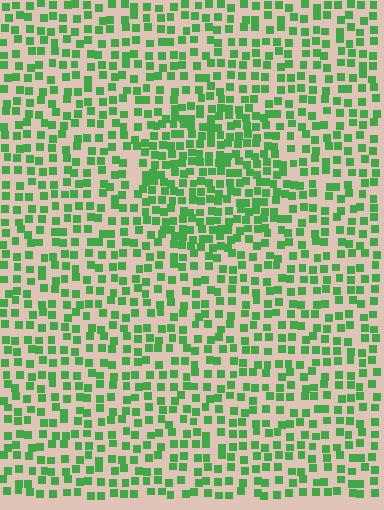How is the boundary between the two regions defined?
The boundary is defined by a change in element density (approximately 1.6x ratio). All elements are the same color, size, and shape.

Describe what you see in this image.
The image contains small green elements arranged at two different densities. A circle-shaped region is visible where the elements are more densely packed than the surrounding area.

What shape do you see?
I see a circle.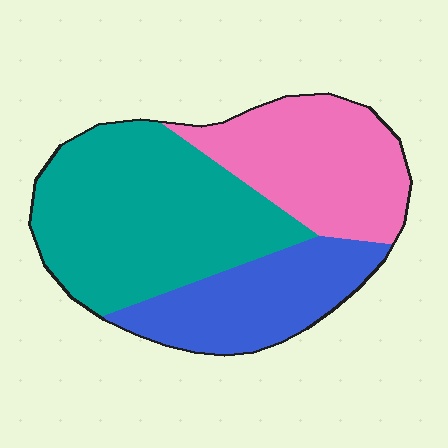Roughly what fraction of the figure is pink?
Pink covers 30% of the figure.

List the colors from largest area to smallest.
From largest to smallest: teal, pink, blue.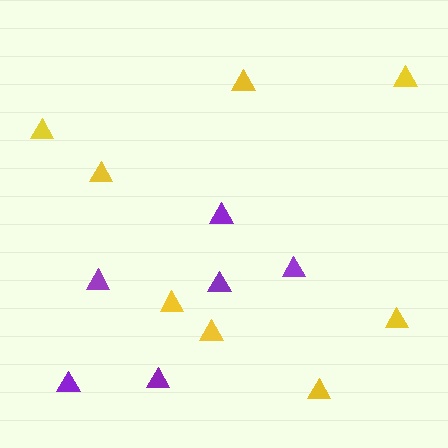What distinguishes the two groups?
There are 2 groups: one group of yellow triangles (8) and one group of purple triangles (6).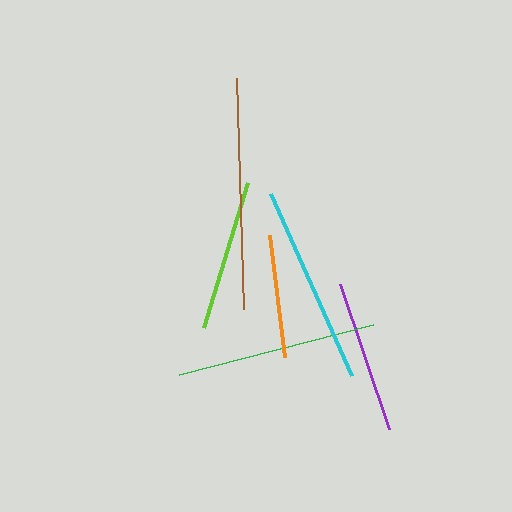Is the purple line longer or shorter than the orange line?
The purple line is longer than the orange line.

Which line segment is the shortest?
The orange line is the shortest at approximately 123 pixels.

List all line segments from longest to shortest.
From longest to shortest: brown, green, cyan, purple, lime, orange.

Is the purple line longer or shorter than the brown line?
The brown line is longer than the purple line.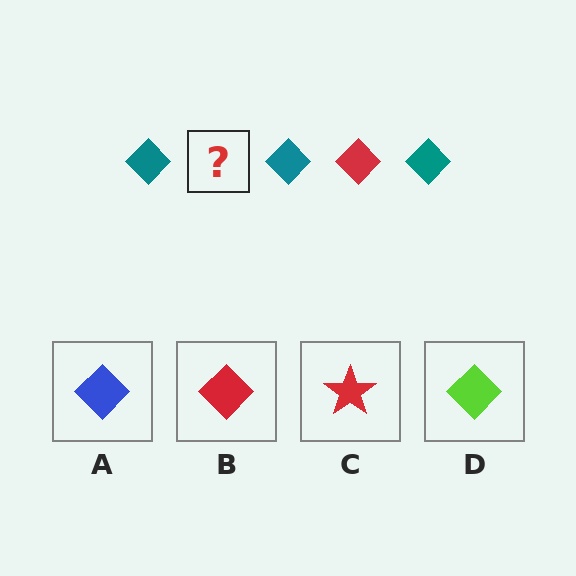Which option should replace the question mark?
Option B.